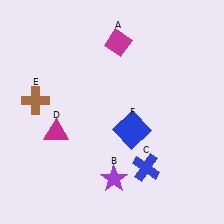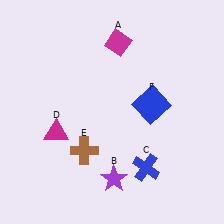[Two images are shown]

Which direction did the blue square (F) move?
The blue square (F) moved up.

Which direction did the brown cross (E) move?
The brown cross (E) moved down.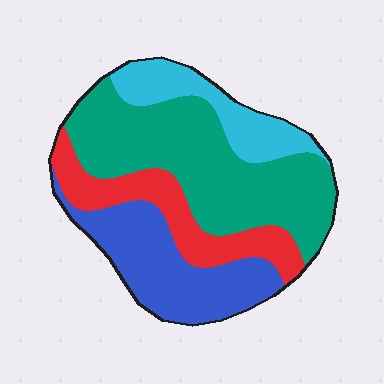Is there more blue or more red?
Blue.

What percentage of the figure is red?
Red covers 19% of the figure.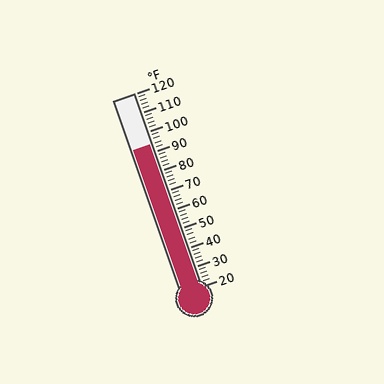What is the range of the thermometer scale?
The thermometer scale ranges from 20°F to 120°F.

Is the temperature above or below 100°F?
The temperature is below 100°F.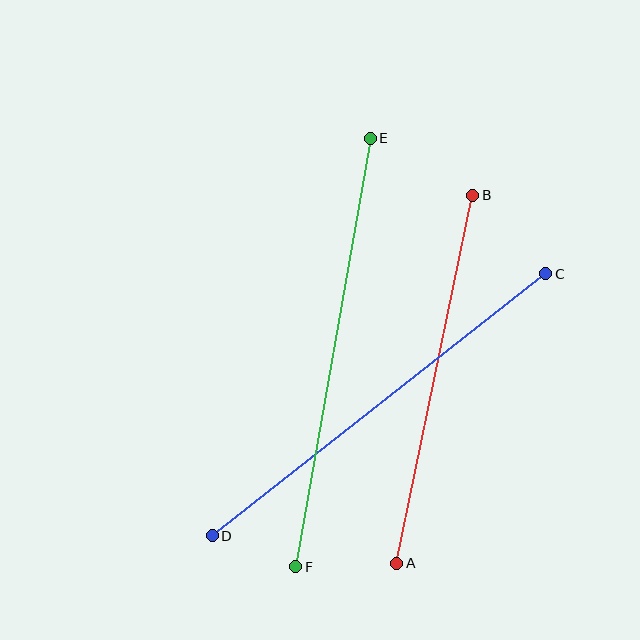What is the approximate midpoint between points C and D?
The midpoint is at approximately (379, 405) pixels.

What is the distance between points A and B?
The distance is approximately 375 pixels.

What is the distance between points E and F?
The distance is approximately 435 pixels.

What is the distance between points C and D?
The distance is approximately 424 pixels.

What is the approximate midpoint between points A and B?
The midpoint is at approximately (435, 379) pixels.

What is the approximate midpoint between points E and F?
The midpoint is at approximately (333, 353) pixels.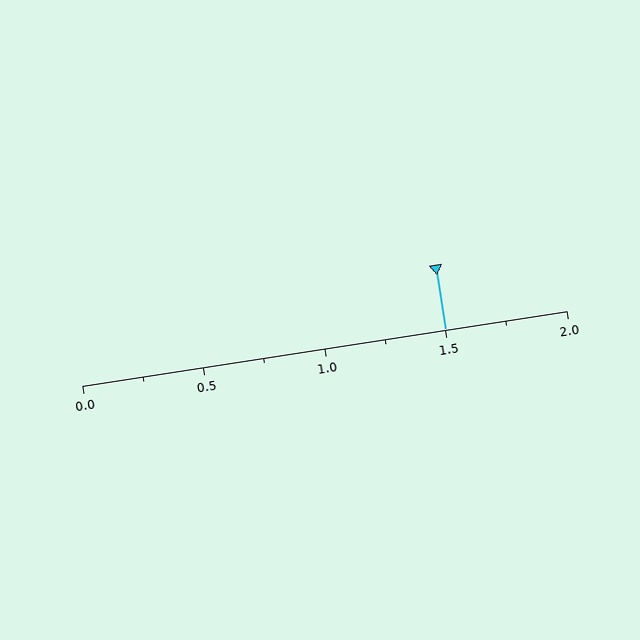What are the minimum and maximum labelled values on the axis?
The axis runs from 0.0 to 2.0.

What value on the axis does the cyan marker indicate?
The marker indicates approximately 1.5.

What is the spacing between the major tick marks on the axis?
The major ticks are spaced 0.5 apart.